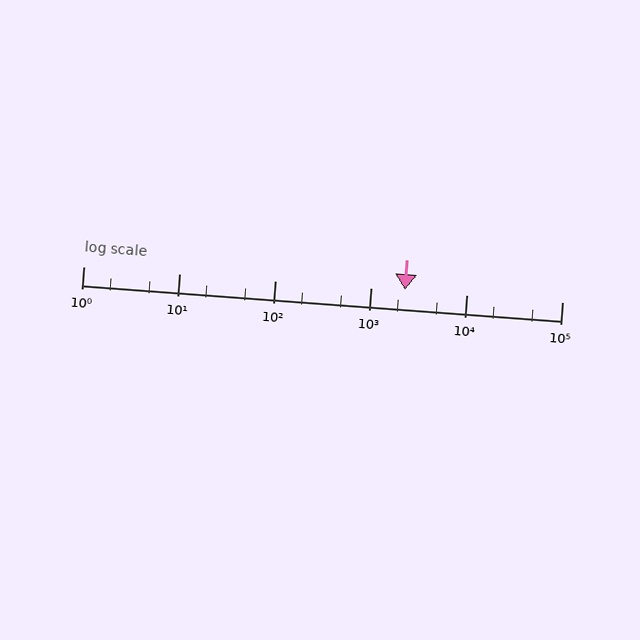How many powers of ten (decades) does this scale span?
The scale spans 5 decades, from 1 to 100000.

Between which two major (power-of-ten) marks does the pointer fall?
The pointer is between 1000 and 10000.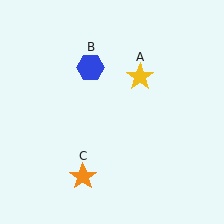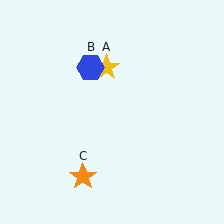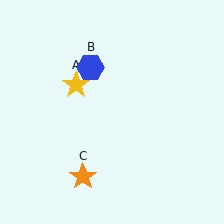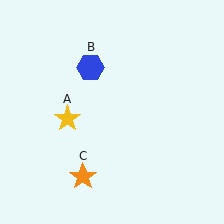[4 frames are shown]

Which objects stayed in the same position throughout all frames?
Blue hexagon (object B) and orange star (object C) remained stationary.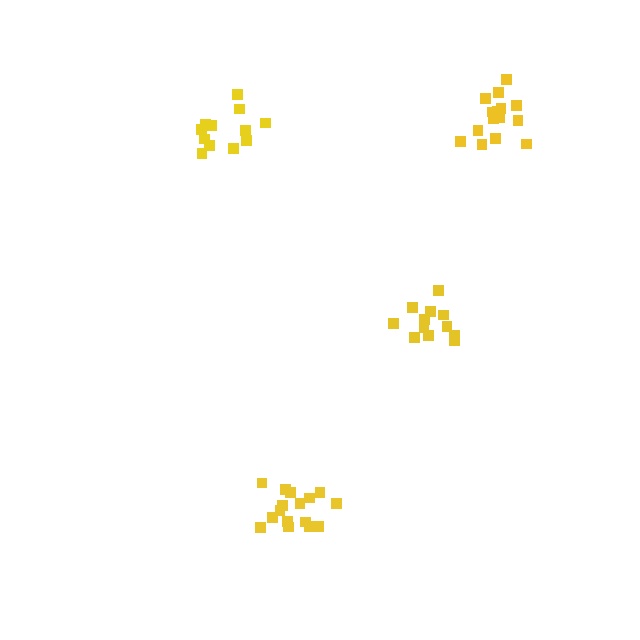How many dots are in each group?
Group 1: 16 dots, Group 2: 12 dots, Group 3: 16 dots, Group 4: 12 dots (56 total).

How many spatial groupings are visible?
There are 4 spatial groupings.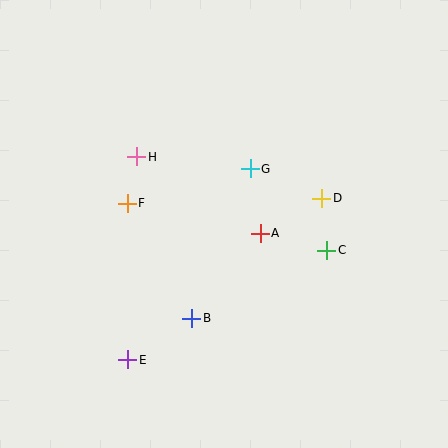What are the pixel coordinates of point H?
Point H is at (137, 157).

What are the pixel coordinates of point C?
Point C is at (327, 250).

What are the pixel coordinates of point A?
Point A is at (260, 233).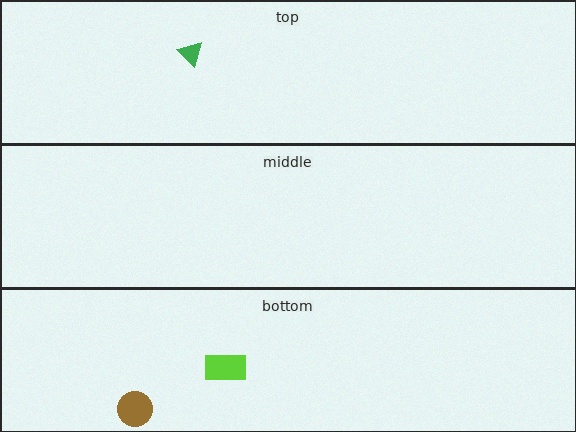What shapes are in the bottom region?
The brown circle, the lime rectangle.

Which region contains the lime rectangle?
The bottom region.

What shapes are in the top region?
The green triangle.